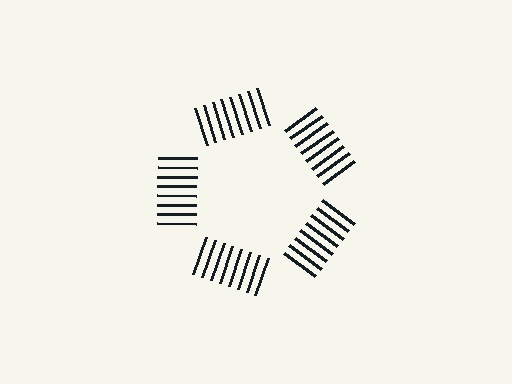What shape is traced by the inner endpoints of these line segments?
An illusory pentagon — the line segments terminate on its edges but no continuous stroke is drawn.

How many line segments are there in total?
40 — 8 along each of the 5 edges.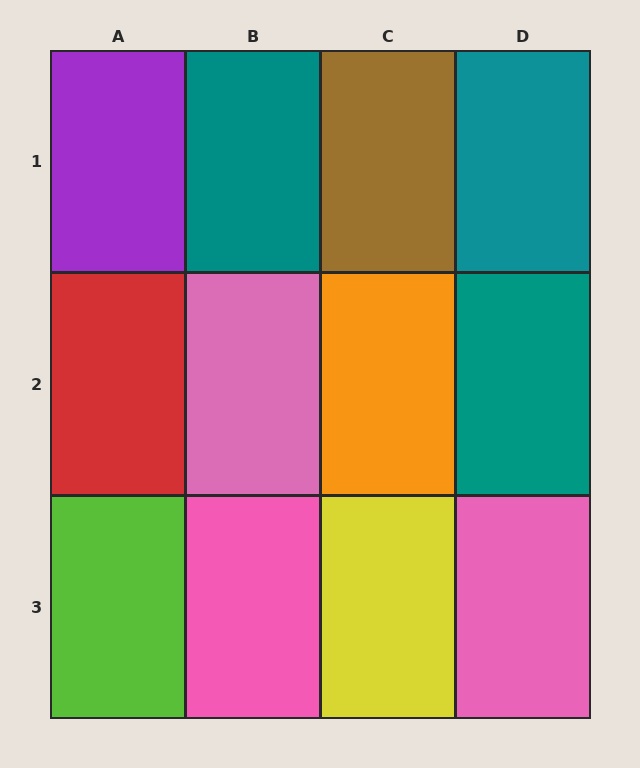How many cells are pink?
3 cells are pink.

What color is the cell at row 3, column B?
Pink.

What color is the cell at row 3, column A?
Lime.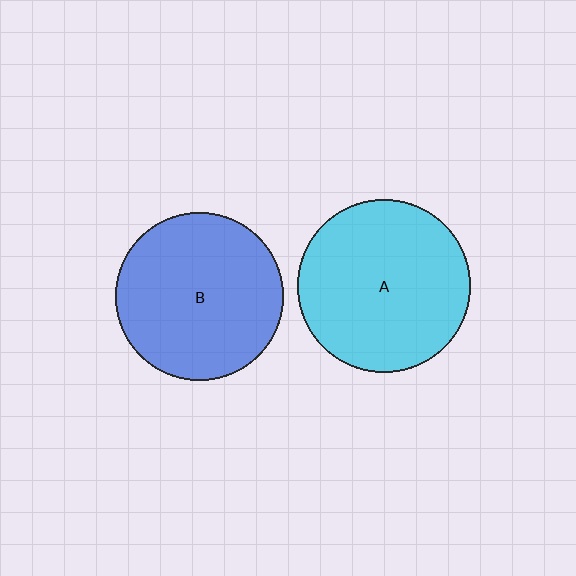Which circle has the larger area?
Circle A (cyan).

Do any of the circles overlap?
No, none of the circles overlap.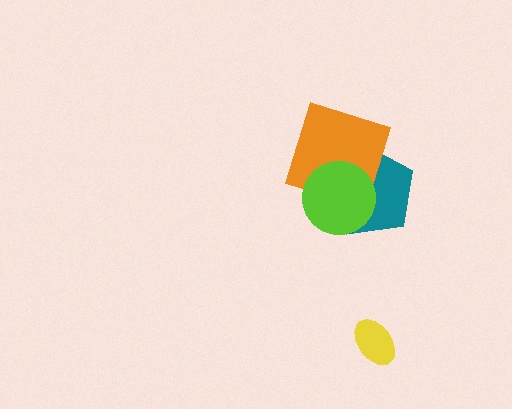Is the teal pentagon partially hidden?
Yes, it is partially covered by another shape.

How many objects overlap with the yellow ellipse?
0 objects overlap with the yellow ellipse.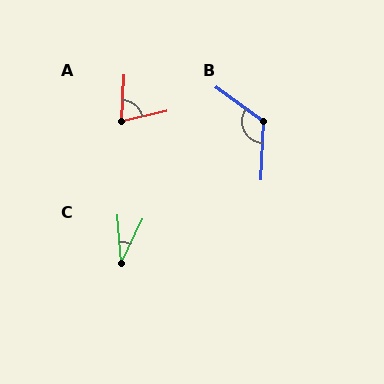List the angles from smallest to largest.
C (30°), A (74°), B (124°).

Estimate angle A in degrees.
Approximately 74 degrees.